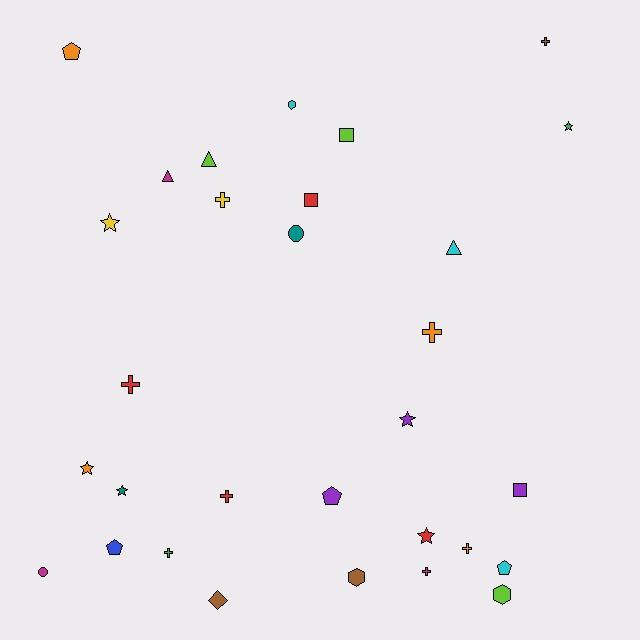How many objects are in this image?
There are 30 objects.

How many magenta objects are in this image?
There are 3 magenta objects.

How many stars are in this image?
There are 6 stars.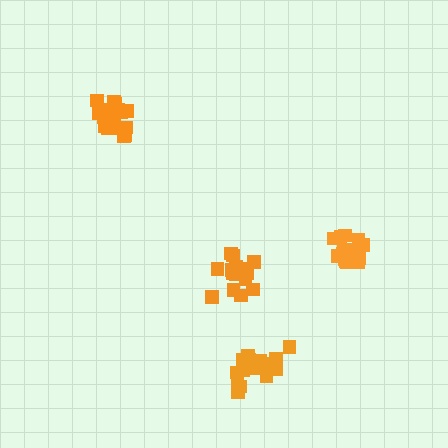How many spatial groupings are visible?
There are 4 spatial groupings.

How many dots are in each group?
Group 1: 21 dots, Group 2: 20 dots, Group 3: 18 dots, Group 4: 17 dots (76 total).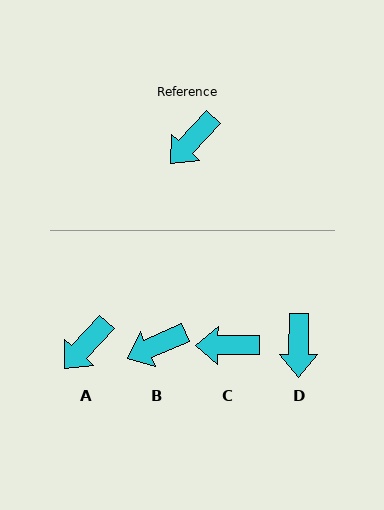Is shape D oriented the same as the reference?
No, it is off by about 42 degrees.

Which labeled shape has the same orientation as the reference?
A.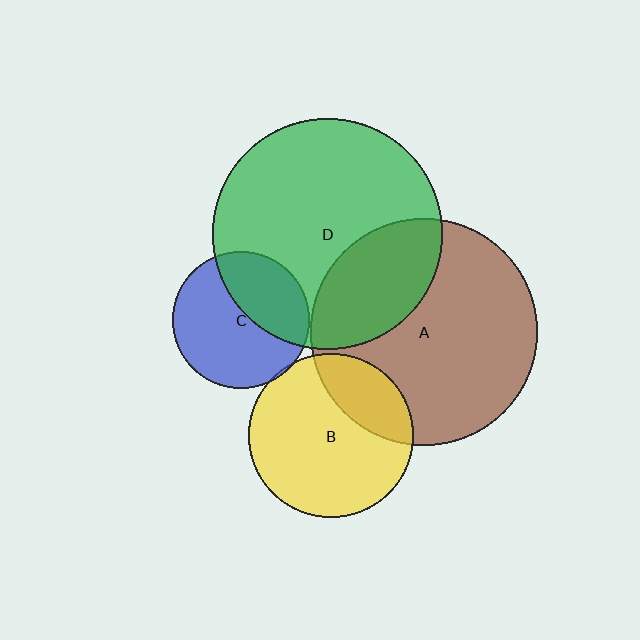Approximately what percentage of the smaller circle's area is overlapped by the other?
Approximately 30%.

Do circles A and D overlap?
Yes.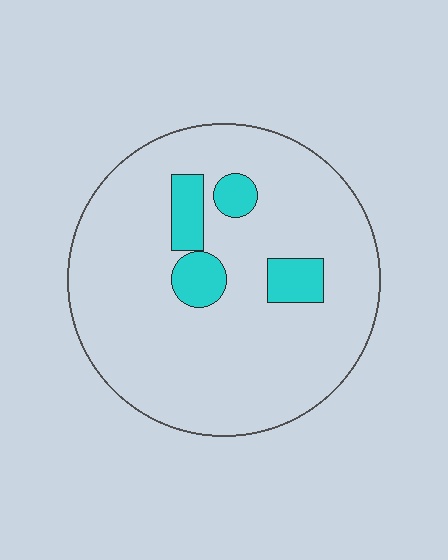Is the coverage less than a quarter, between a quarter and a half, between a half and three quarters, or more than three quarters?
Less than a quarter.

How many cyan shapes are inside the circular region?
4.